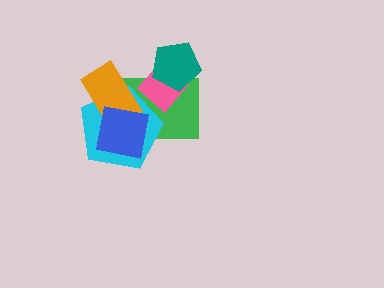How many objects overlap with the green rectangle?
5 objects overlap with the green rectangle.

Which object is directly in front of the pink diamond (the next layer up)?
The teal pentagon is directly in front of the pink diamond.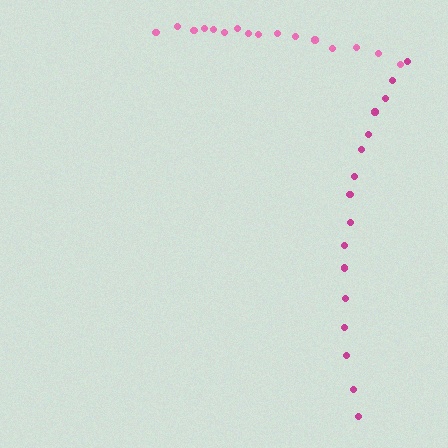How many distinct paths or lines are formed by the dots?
There are 2 distinct paths.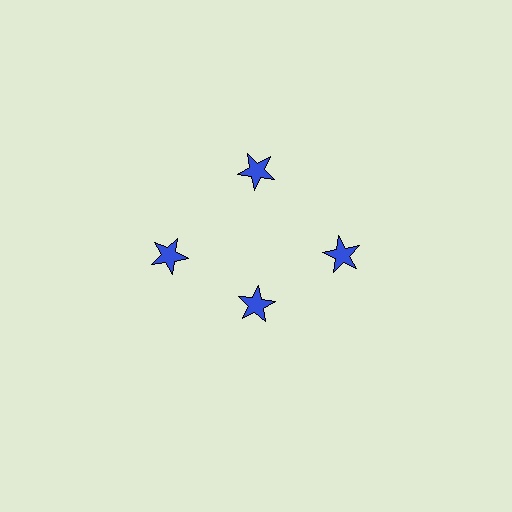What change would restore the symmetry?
The symmetry would be restored by moving it outward, back onto the ring so that all 4 stars sit at equal angles and equal distance from the center.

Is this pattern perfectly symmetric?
No. The 4 blue stars are arranged in a ring, but one element near the 6 o'clock position is pulled inward toward the center, breaking the 4-fold rotational symmetry.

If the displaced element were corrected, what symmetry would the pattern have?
It would have 4-fold rotational symmetry — the pattern would map onto itself every 90 degrees.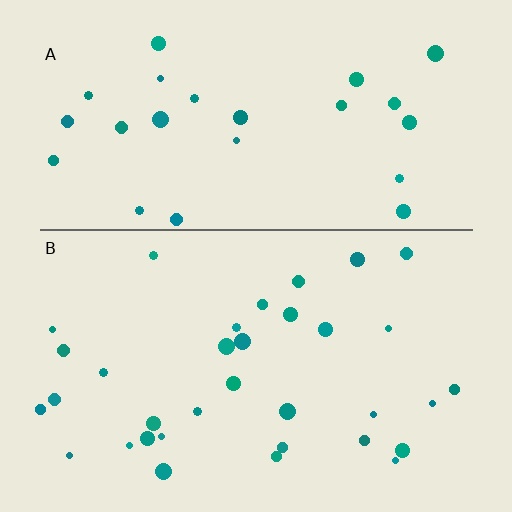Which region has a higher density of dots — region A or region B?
B (the bottom).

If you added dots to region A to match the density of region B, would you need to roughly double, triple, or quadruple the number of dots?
Approximately double.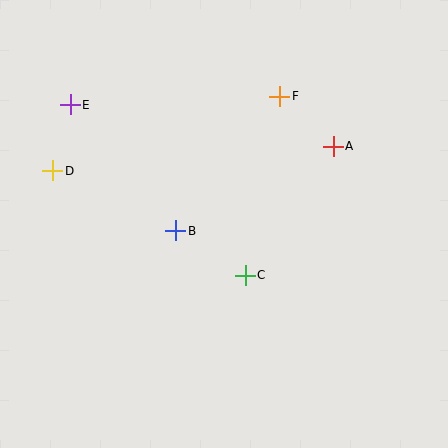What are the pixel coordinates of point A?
Point A is at (333, 146).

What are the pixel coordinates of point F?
Point F is at (280, 96).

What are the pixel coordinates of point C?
Point C is at (245, 275).